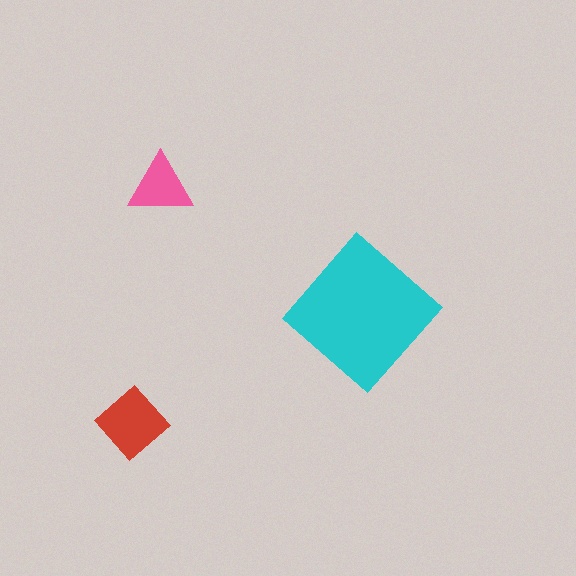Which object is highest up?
The pink triangle is topmost.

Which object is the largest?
The cyan diamond.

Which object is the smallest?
The pink triangle.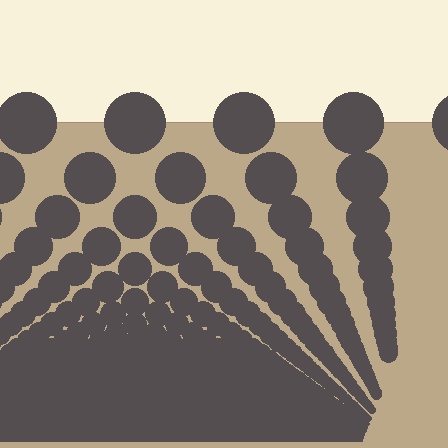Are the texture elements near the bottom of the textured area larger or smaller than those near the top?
Smaller. The gradient is inverted — elements near the bottom are smaller and denser.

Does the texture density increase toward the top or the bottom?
Density increases toward the bottom.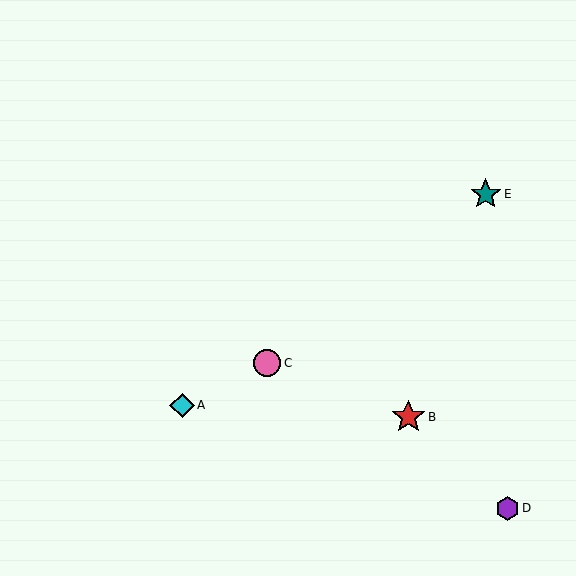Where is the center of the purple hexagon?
The center of the purple hexagon is at (508, 509).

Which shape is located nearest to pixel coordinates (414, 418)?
The red star (labeled B) at (408, 417) is nearest to that location.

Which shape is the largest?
The red star (labeled B) is the largest.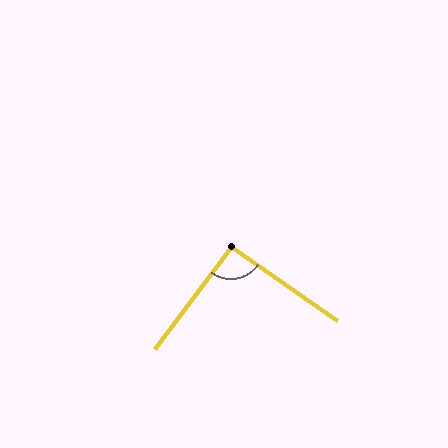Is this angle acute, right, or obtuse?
It is approximately a right angle.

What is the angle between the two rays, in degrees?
Approximately 92 degrees.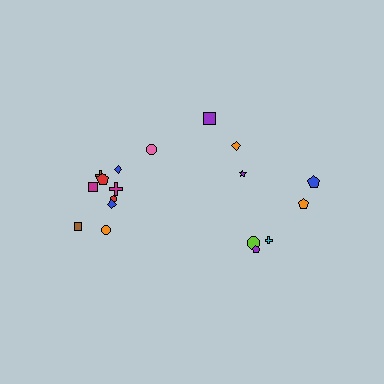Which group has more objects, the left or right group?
The left group.